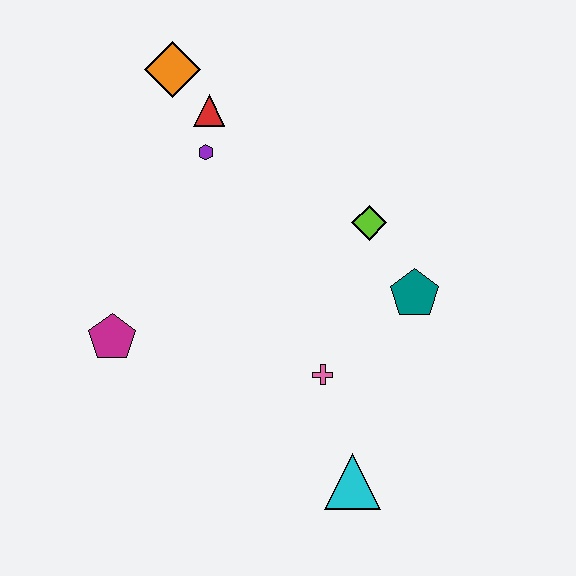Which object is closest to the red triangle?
The purple hexagon is closest to the red triangle.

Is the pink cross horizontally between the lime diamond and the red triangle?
Yes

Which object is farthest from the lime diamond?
The magenta pentagon is farthest from the lime diamond.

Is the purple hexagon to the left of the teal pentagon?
Yes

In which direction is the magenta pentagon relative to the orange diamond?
The magenta pentagon is below the orange diamond.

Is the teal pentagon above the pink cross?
Yes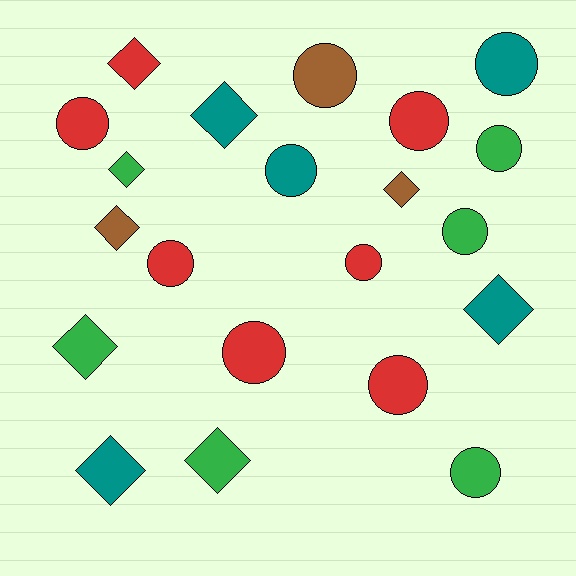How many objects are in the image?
There are 21 objects.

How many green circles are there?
There are 3 green circles.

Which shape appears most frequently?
Circle, with 12 objects.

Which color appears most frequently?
Red, with 7 objects.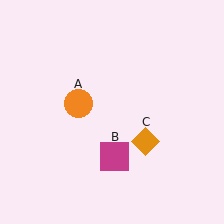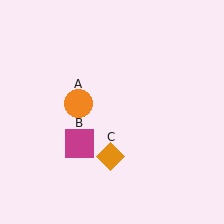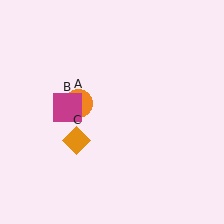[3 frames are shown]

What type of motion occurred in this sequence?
The magenta square (object B), orange diamond (object C) rotated clockwise around the center of the scene.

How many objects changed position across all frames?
2 objects changed position: magenta square (object B), orange diamond (object C).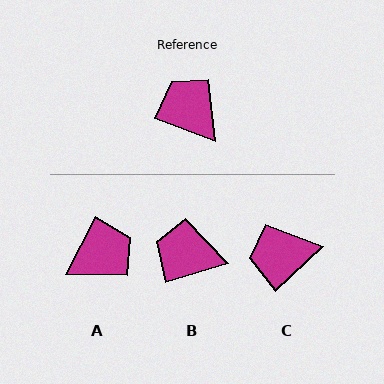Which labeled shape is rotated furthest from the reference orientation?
A, about 97 degrees away.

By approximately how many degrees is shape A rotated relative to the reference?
Approximately 97 degrees clockwise.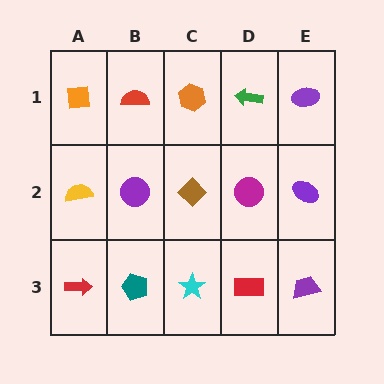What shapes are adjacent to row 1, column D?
A magenta circle (row 2, column D), an orange hexagon (row 1, column C), a purple ellipse (row 1, column E).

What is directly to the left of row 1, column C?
A red semicircle.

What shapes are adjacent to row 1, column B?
A purple circle (row 2, column B), an orange square (row 1, column A), an orange hexagon (row 1, column C).